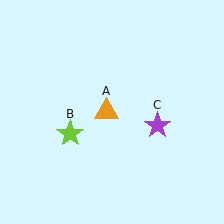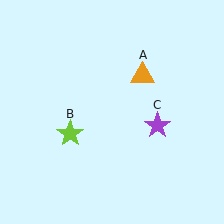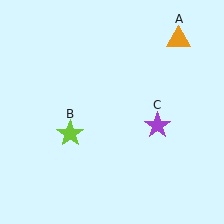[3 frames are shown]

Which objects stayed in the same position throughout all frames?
Lime star (object B) and purple star (object C) remained stationary.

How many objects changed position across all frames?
1 object changed position: orange triangle (object A).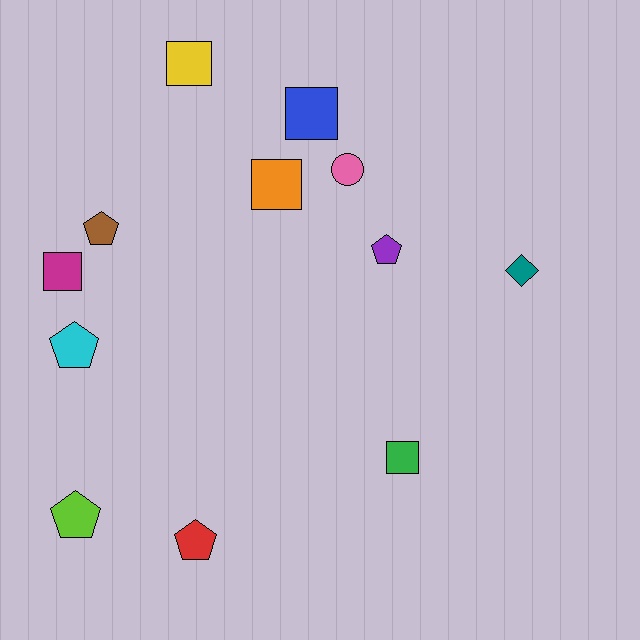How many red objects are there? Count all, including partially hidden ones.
There is 1 red object.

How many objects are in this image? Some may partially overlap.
There are 12 objects.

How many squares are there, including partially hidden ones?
There are 5 squares.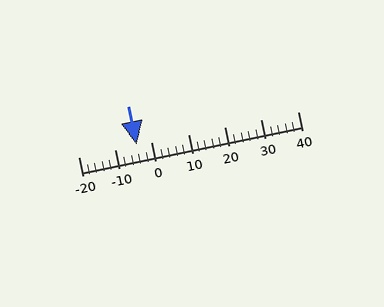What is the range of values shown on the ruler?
The ruler shows values from -20 to 40.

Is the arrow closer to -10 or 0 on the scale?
The arrow is closer to 0.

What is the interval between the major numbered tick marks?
The major tick marks are spaced 10 units apart.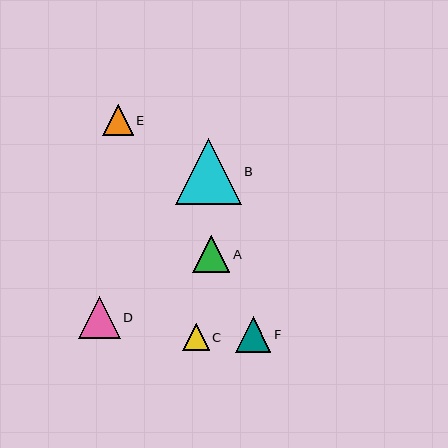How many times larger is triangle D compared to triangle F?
Triangle D is approximately 1.2 times the size of triangle F.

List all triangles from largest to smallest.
From largest to smallest: B, D, A, F, E, C.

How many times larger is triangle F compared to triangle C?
Triangle F is approximately 1.3 times the size of triangle C.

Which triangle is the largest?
Triangle B is the largest with a size of approximately 66 pixels.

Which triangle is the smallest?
Triangle C is the smallest with a size of approximately 27 pixels.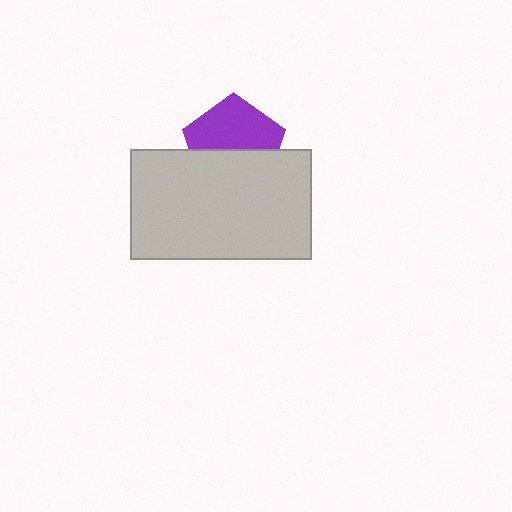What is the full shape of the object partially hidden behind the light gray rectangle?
The partially hidden object is a purple pentagon.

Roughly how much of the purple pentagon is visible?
About half of it is visible (roughly 56%).